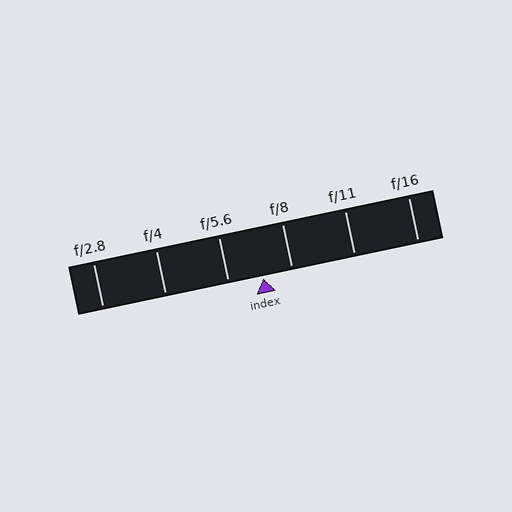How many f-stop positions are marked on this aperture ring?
There are 6 f-stop positions marked.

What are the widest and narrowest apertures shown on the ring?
The widest aperture shown is f/2.8 and the narrowest is f/16.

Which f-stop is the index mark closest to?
The index mark is closest to f/8.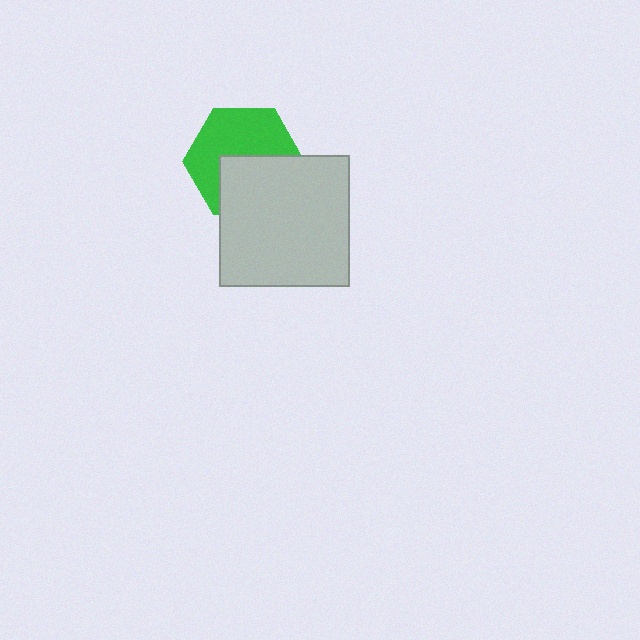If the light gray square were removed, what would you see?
You would see the complete green hexagon.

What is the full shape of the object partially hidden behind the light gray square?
The partially hidden object is a green hexagon.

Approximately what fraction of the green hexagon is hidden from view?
Roughly 43% of the green hexagon is hidden behind the light gray square.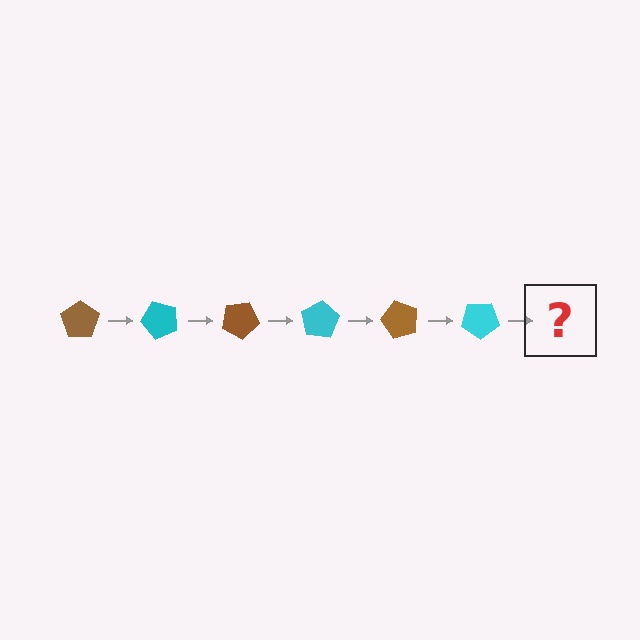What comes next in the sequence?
The next element should be a brown pentagon, rotated 300 degrees from the start.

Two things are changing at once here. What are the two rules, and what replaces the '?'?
The two rules are that it rotates 50 degrees each step and the color cycles through brown and cyan. The '?' should be a brown pentagon, rotated 300 degrees from the start.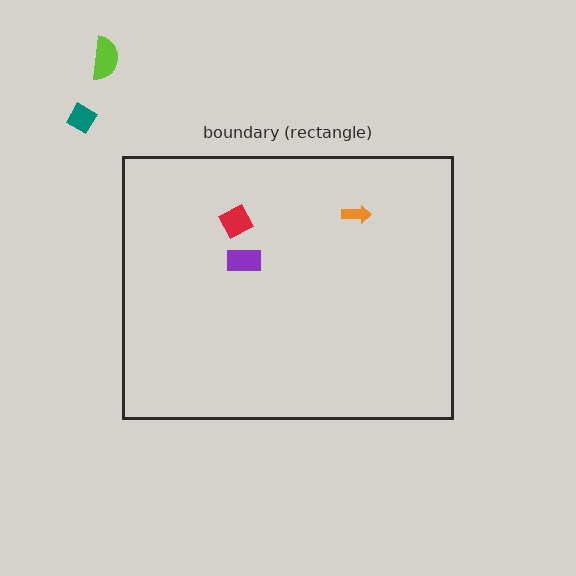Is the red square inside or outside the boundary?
Inside.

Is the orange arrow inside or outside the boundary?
Inside.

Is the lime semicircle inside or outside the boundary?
Outside.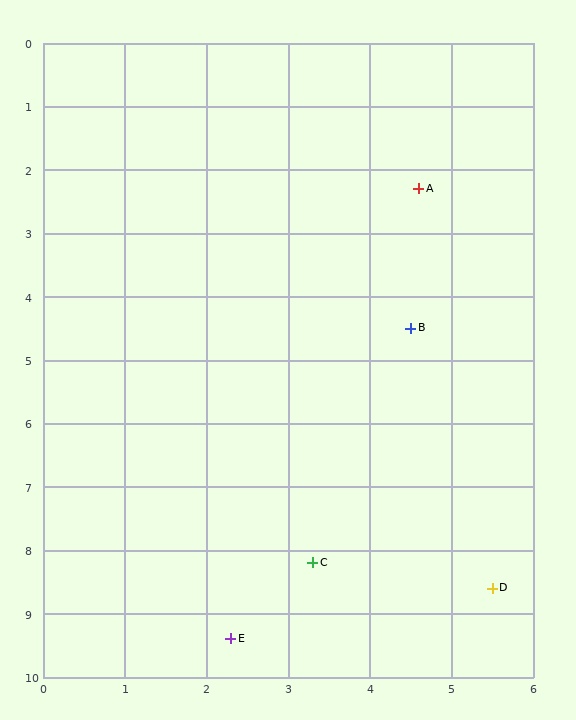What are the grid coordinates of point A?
Point A is at approximately (4.6, 2.3).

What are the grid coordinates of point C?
Point C is at approximately (3.3, 8.2).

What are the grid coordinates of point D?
Point D is at approximately (5.5, 8.6).